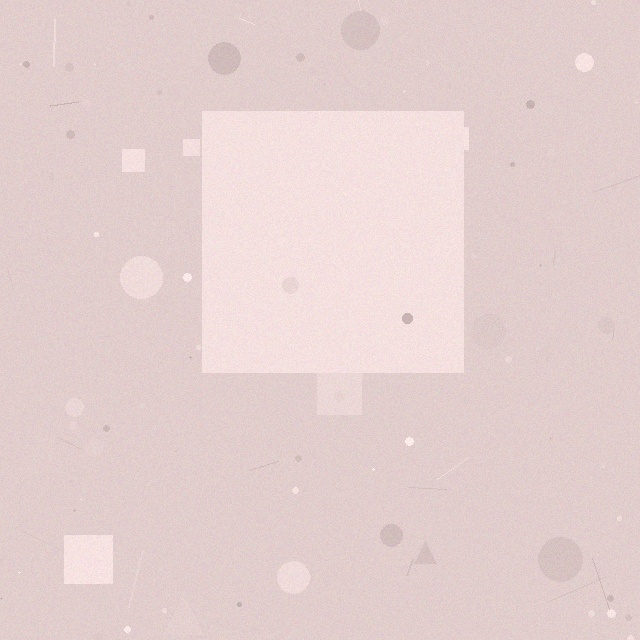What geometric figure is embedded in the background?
A square is embedded in the background.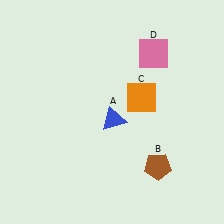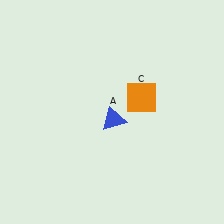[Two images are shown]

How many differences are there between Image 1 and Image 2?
There are 2 differences between the two images.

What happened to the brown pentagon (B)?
The brown pentagon (B) was removed in Image 2. It was in the bottom-right area of Image 1.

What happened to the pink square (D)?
The pink square (D) was removed in Image 2. It was in the top-right area of Image 1.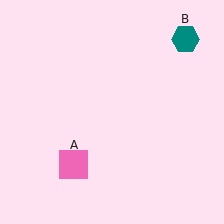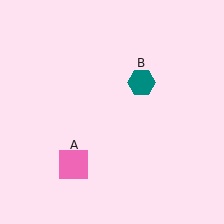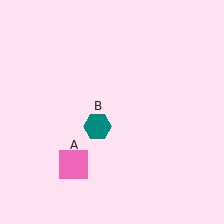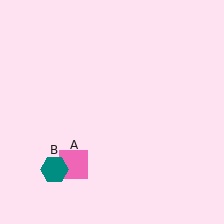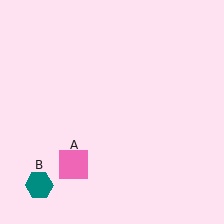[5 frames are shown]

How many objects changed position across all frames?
1 object changed position: teal hexagon (object B).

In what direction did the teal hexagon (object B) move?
The teal hexagon (object B) moved down and to the left.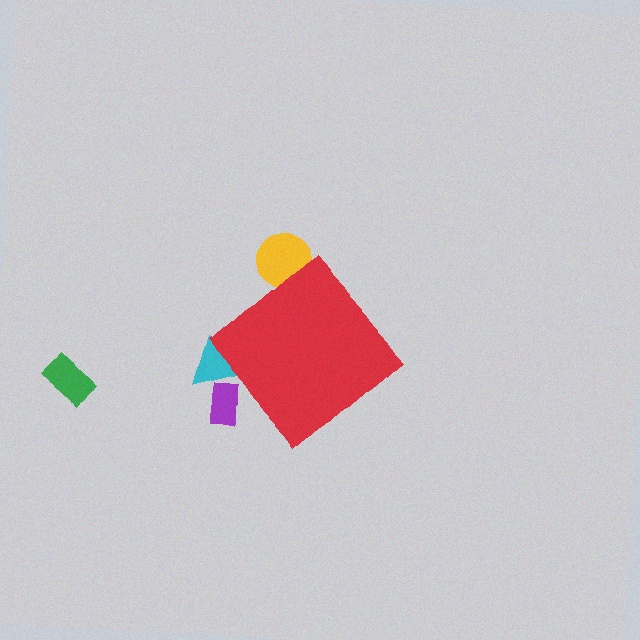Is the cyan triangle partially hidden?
Yes, the cyan triangle is partially hidden behind the red diamond.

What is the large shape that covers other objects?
A red diamond.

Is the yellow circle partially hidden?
Yes, the yellow circle is partially hidden behind the red diamond.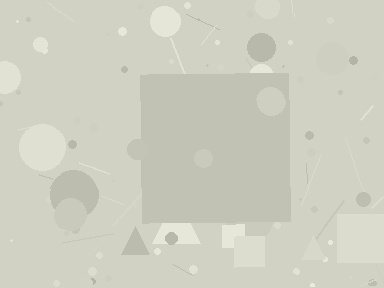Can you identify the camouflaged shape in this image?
The camouflaged shape is a square.